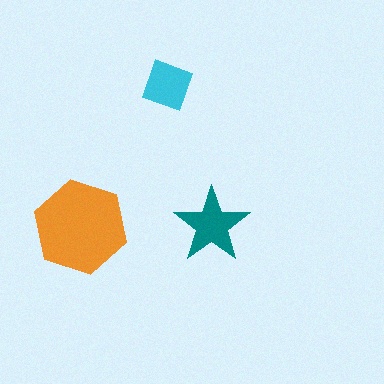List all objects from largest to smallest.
The orange hexagon, the teal star, the cyan diamond.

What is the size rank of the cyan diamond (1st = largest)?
3rd.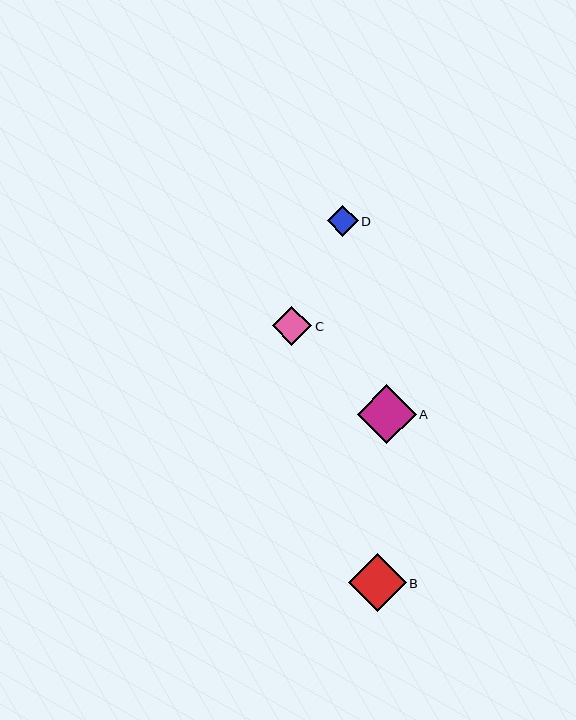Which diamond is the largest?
Diamond A is the largest with a size of approximately 59 pixels.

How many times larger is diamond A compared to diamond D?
Diamond A is approximately 1.9 times the size of diamond D.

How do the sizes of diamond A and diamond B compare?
Diamond A and diamond B are approximately the same size.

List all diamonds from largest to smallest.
From largest to smallest: A, B, C, D.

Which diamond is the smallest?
Diamond D is the smallest with a size of approximately 31 pixels.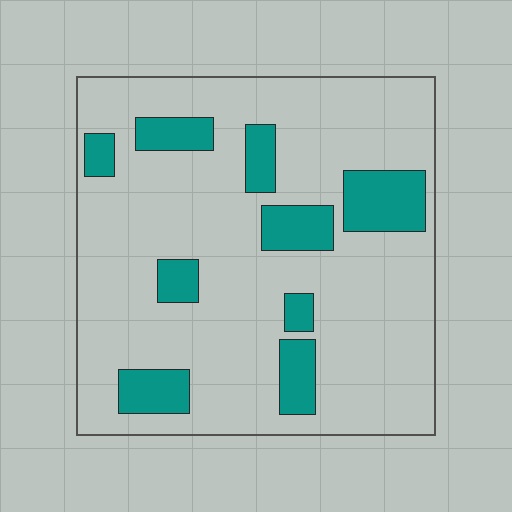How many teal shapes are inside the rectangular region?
9.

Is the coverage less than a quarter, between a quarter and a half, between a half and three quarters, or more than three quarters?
Less than a quarter.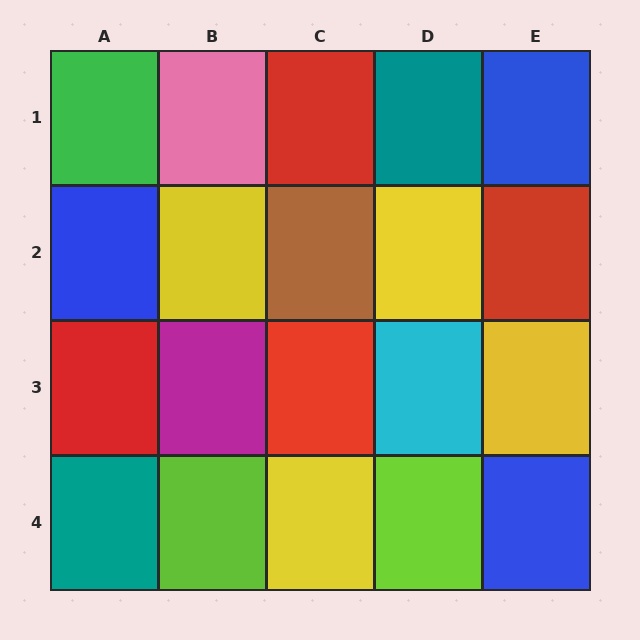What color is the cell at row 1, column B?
Pink.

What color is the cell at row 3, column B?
Magenta.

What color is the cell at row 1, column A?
Green.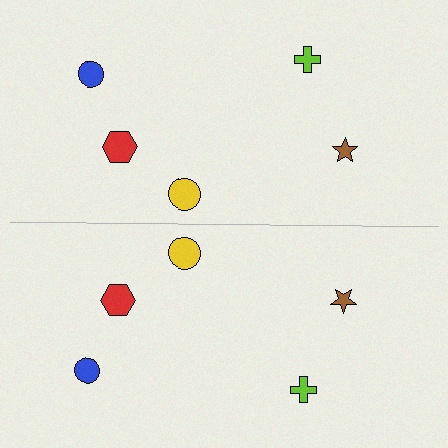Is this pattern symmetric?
Yes, this pattern has bilateral (reflection) symmetry.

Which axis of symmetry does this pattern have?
The pattern has a horizontal axis of symmetry running through the center of the image.